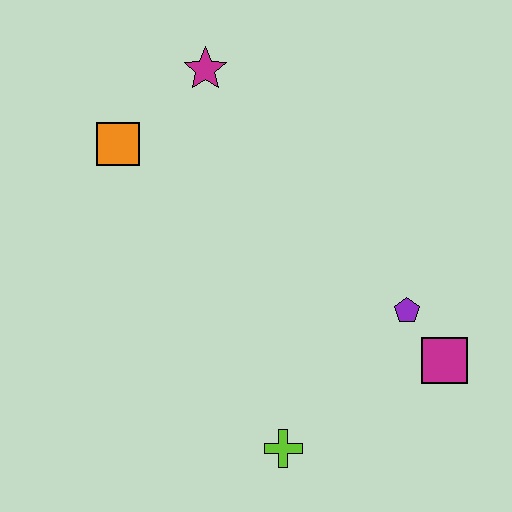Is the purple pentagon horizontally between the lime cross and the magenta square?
Yes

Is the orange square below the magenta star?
Yes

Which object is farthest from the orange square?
The magenta square is farthest from the orange square.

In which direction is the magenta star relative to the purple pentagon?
The magenta star is above the purple pentagon.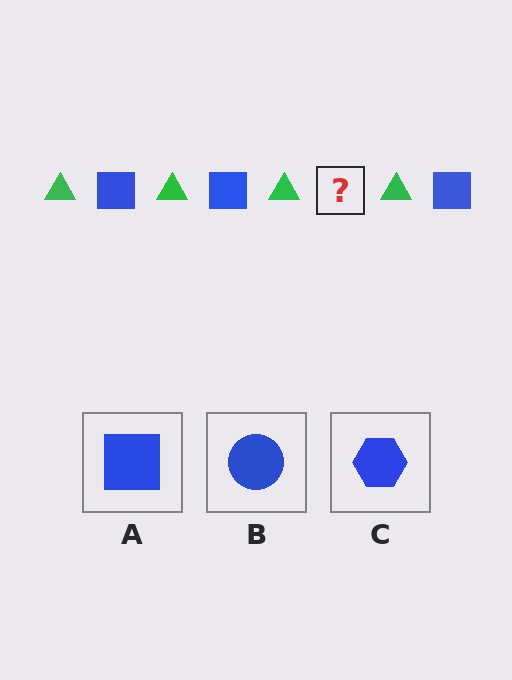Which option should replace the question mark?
Option A.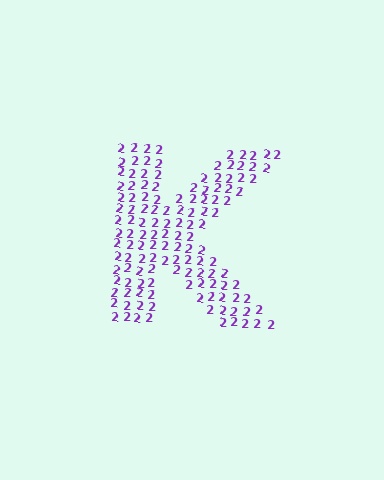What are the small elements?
The small elements are digit 2's.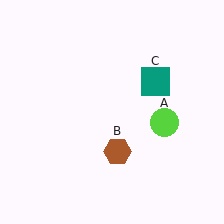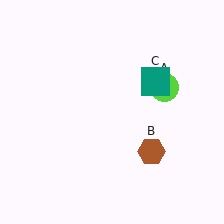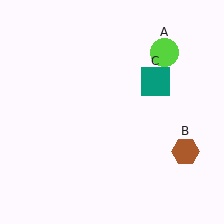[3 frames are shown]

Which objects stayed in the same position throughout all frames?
Teal square (object C) remained stationary.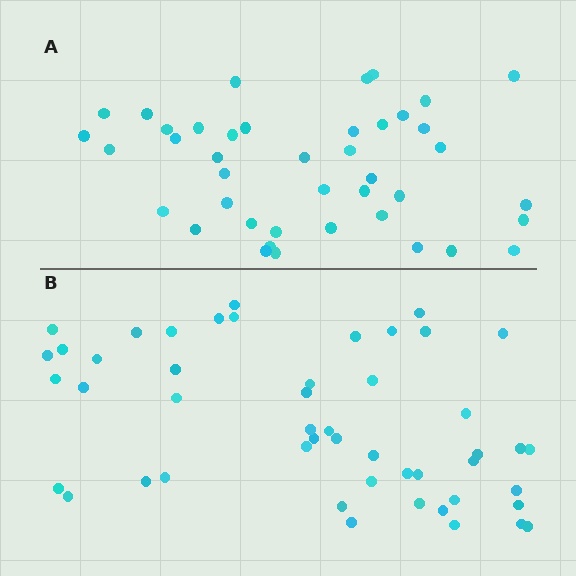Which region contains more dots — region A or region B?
Region B (the bottom region) has more dots.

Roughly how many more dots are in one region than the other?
Region B has roughly 8 or so more dots than region A.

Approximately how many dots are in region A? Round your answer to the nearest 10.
About 40 dots. (The exact count is 42, which rounds to 40.)